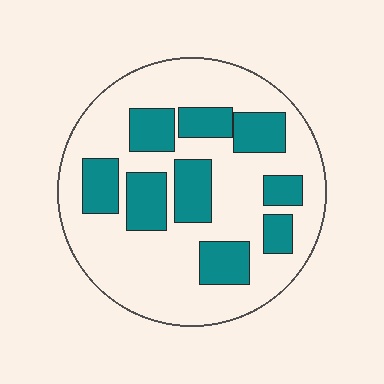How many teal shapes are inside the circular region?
9.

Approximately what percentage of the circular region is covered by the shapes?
Approximately 30%.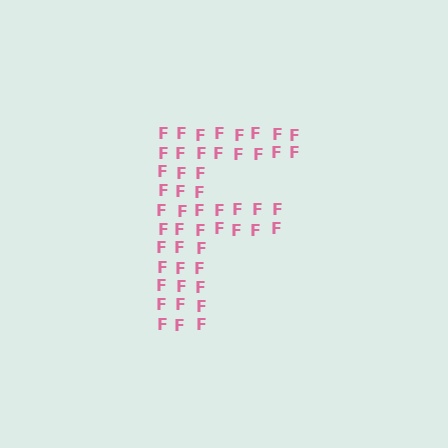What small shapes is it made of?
It is made of small letter F's.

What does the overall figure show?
The overall figure shows the letter F.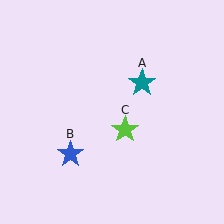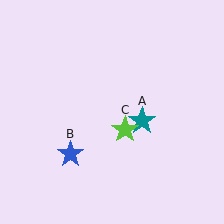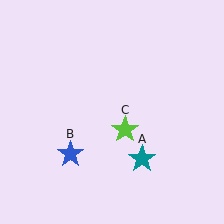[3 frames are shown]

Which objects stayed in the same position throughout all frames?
Blue star (object B) and lime star (object C) remained stationary.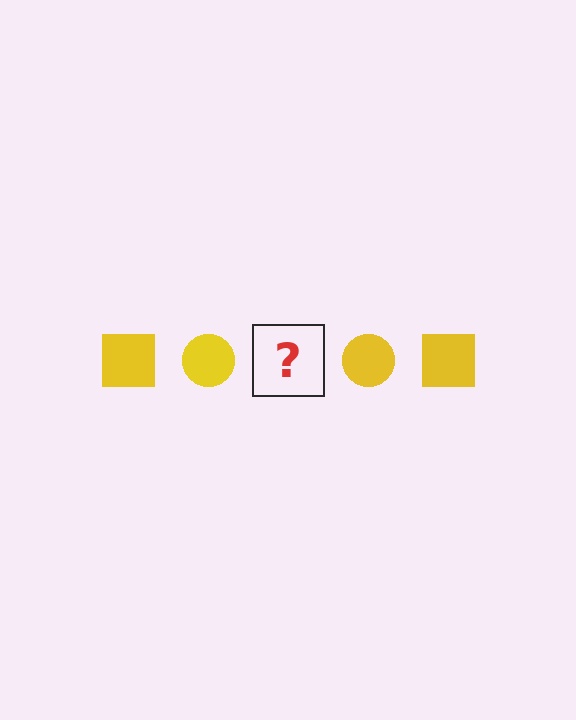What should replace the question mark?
The question mark should be replaced with a yellow square.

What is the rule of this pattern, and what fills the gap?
The rule is that the pattern cycles through square, circle shapes in yellow. The gap should be filled with a yellow square.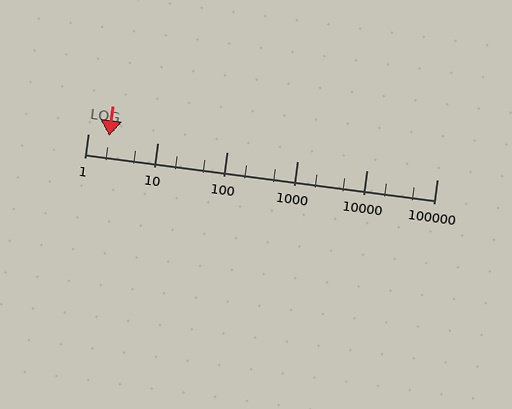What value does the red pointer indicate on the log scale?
The pointer indicates approximately 2.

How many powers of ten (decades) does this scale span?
The scale spans 5 decades, from 1 to 100000.